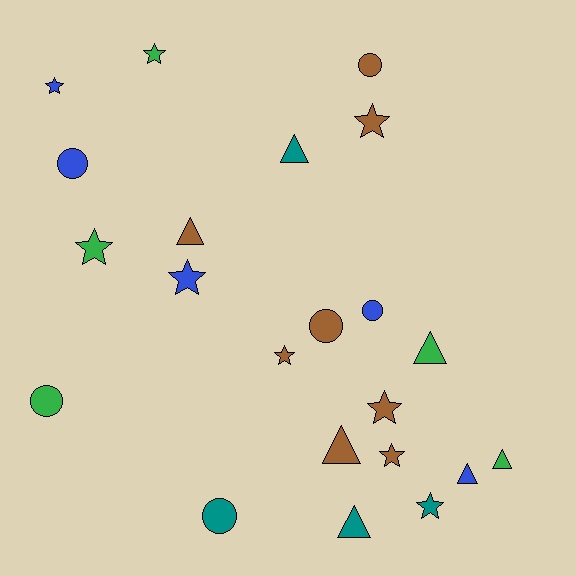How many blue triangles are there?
There is 1 blue triangle.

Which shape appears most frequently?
Star, with 9 objects.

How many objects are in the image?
There are 22 objects.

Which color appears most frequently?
Brown, with 8 objects.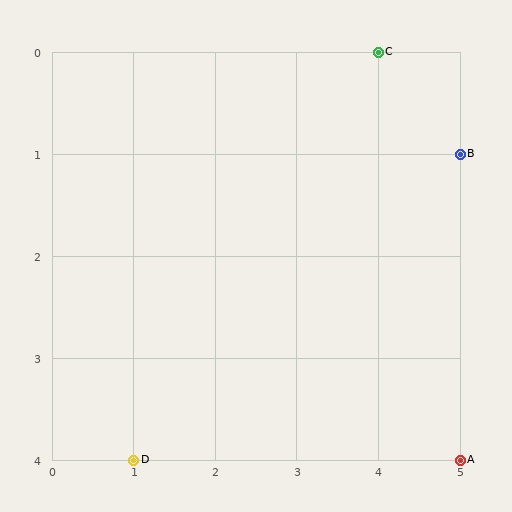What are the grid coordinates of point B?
Point B is at grid coordinates (5, 1).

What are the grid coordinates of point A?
Point A is at grid coordinates (5, 4).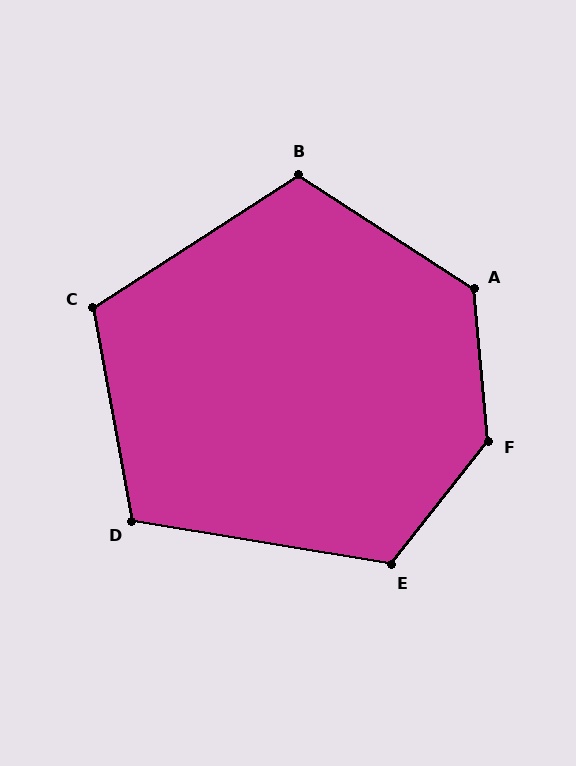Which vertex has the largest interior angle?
F, at approximately 136 degrees.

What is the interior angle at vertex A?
Approximately 128 degrees (obtuse).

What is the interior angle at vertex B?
Approximately 114 degrees (obtuse).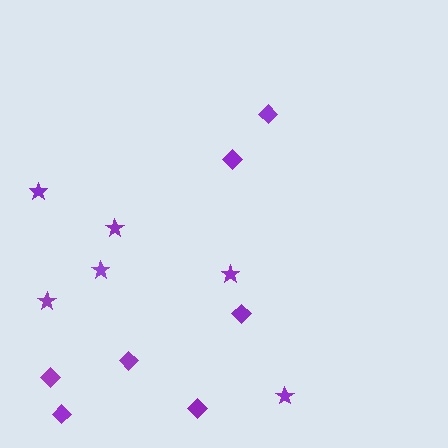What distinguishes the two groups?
There are 2 groups: one group of diamonds (7) and one group of stars (6).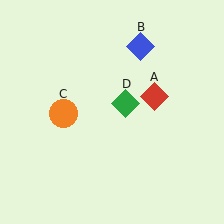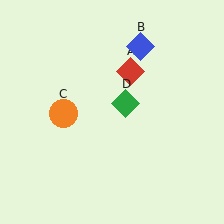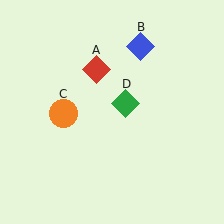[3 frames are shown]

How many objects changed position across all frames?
1 object changed position: red diamond (object A).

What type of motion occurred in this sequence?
The red diamond (object A) rotated counterclockwise around the center of the scene.